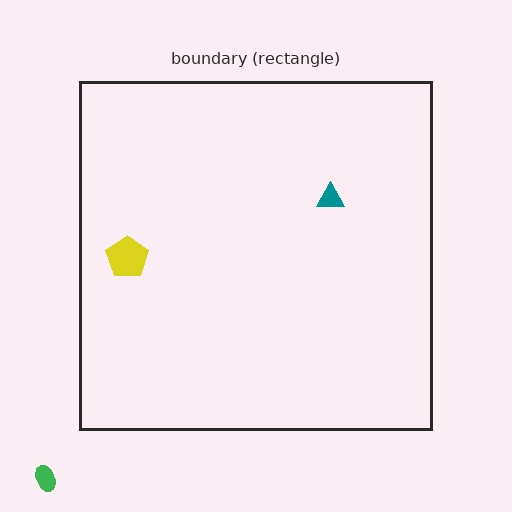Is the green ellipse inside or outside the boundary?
Outside.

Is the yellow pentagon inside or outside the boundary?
Inside.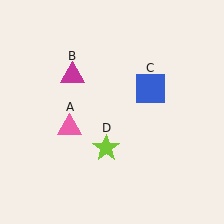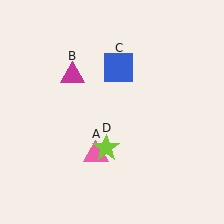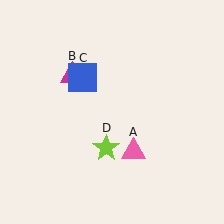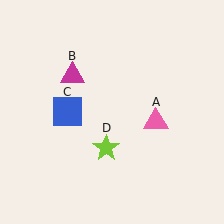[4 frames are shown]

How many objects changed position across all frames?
2 objects changed position: pink triangle (object A), blue square (object C).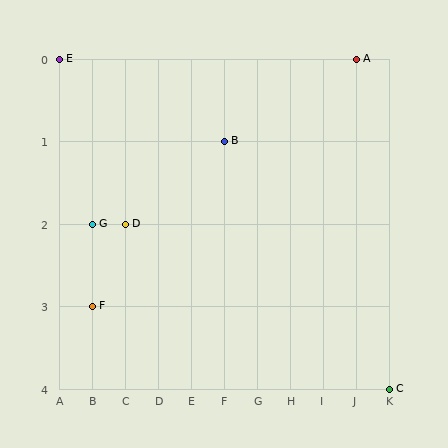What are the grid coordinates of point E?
Point E is at grid coordinates (A, 0).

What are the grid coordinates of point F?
Point F is at grid coordinates (B, 3).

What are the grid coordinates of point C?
Point C is at grid coordinates (K, 4).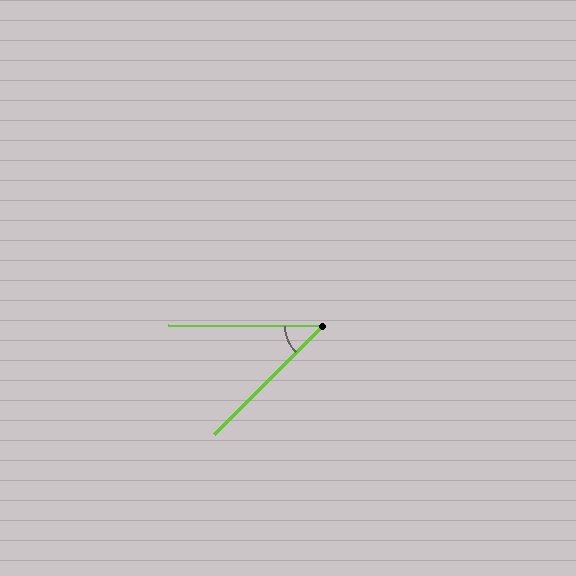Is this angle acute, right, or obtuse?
It is acute.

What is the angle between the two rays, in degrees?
Approximately 45 degrees.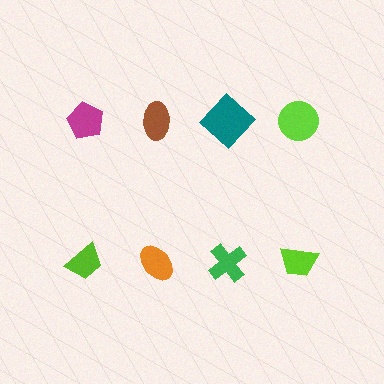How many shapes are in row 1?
4 shapes.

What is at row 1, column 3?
A teal diamond.